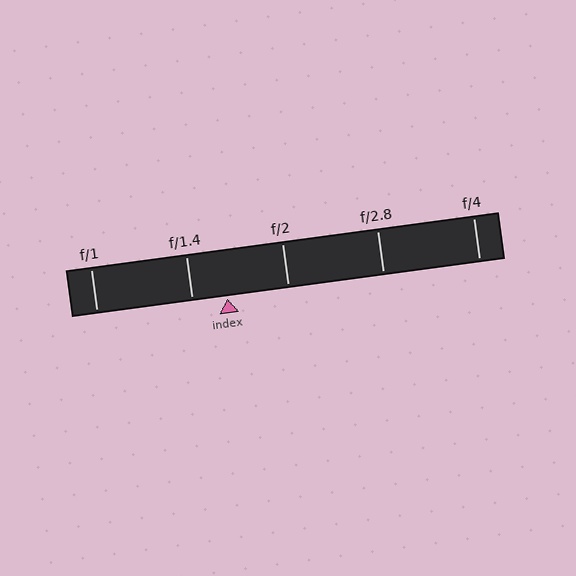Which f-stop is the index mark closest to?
The index mark is closest to f/1.4.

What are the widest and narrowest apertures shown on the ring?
The widest aperture shown is f/1 and the narrowest is f/4.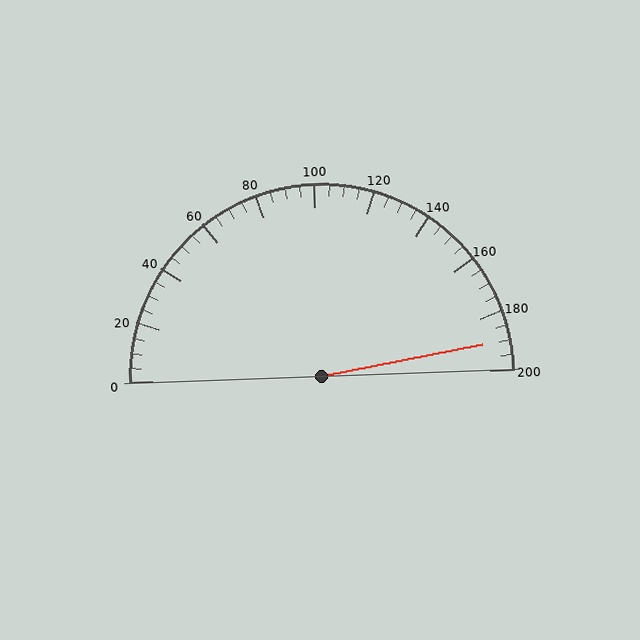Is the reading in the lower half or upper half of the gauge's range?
The reading is in the upper half of the range (0 to 200).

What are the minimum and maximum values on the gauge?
The gauge ranges from 0 to 200.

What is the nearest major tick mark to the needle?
The nearest major tick mark is 200.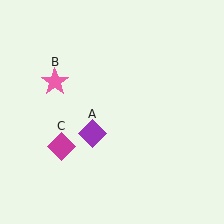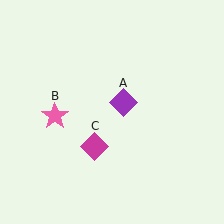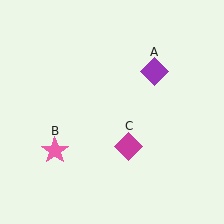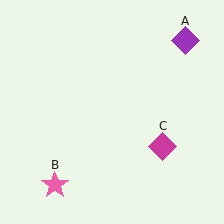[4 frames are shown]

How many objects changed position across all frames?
3 objects changed position: purple diamond (object A), pink star (object B), magenta diamond (object C).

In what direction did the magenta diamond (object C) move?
The magenta diamond (object C) moved right.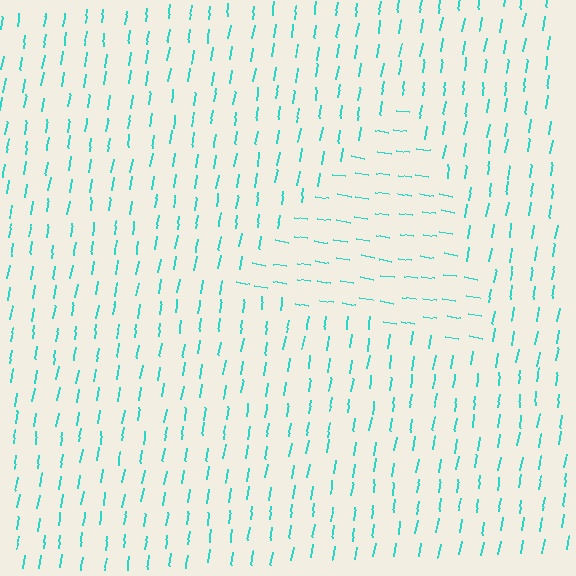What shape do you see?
I see a triangle.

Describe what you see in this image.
The image is filled with small cyan line segments. A triangle region in the image has lines oriented differently from the surrounding lines, creating a visible texture boundary.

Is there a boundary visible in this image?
Yes, there is a texture boundary formed by a change in line orientation.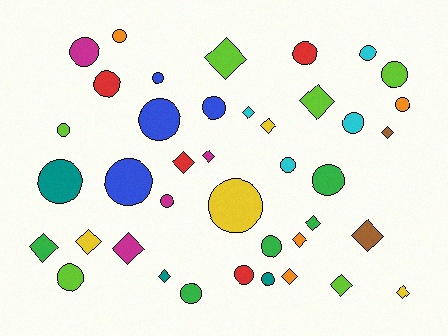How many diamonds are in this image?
There are 17 diamonds.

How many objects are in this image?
There are 40 objects.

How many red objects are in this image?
There are 4 red objects.